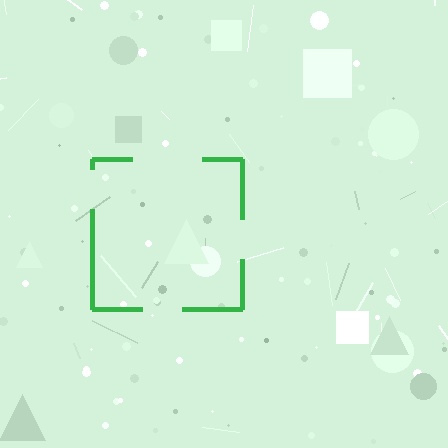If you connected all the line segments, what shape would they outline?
They would outline a square.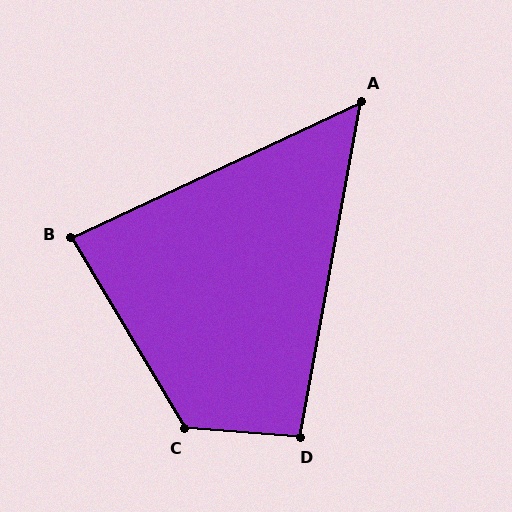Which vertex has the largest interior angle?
C, at approximately 125 degrees.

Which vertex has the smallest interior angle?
A, at approximately 55 degrees.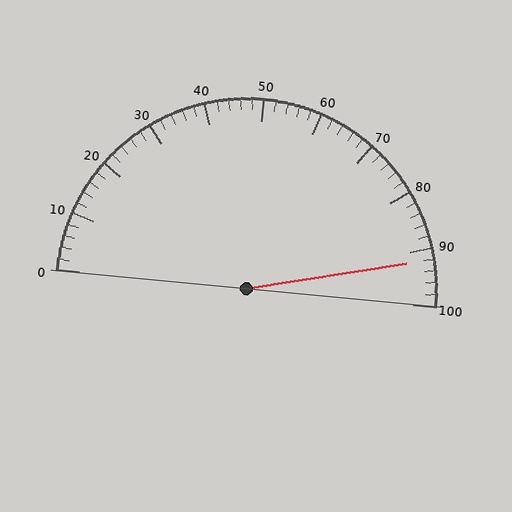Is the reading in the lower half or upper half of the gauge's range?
The reading is in the upper half of the range (0 to 100).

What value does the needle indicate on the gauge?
The needle indicates approximately 92.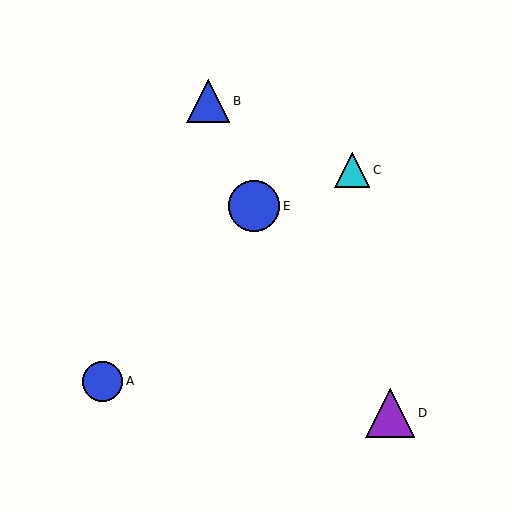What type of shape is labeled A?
Shape A is a blue circle.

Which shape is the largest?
The blue circle (labeled E) is the largest.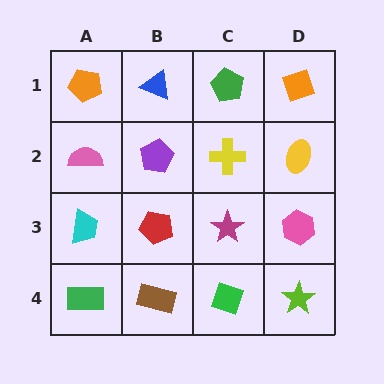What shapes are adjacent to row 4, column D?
A pink hexagon (row 3, column D), a green diamond (row 4, column C).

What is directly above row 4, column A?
A cyan trapezoid.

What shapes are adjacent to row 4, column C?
A magenta star (row 3, column C), a brown rectangle (row 4, column B), a lime star (row 4, column D).